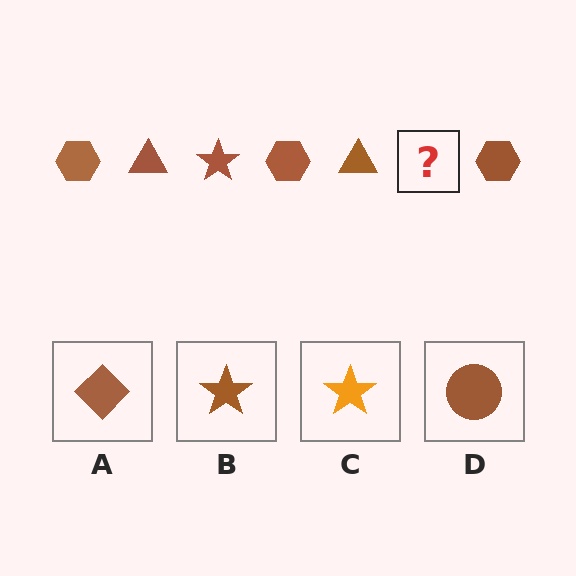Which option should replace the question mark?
Option B.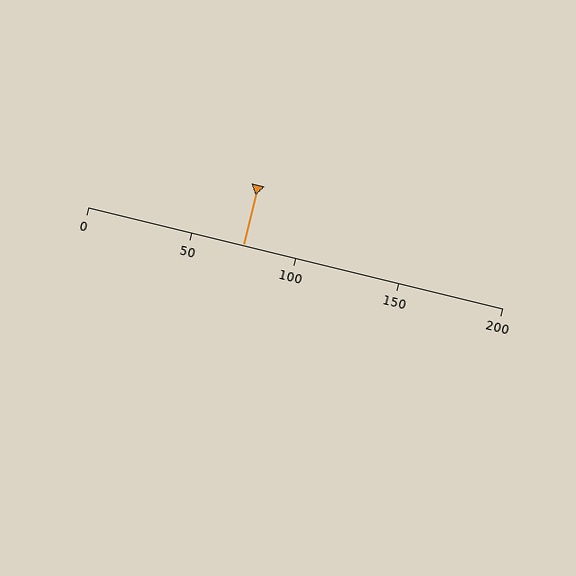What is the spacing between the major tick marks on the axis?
The major ticks are spaced 50 apart.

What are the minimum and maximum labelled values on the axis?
The axis runs from 0 to 200.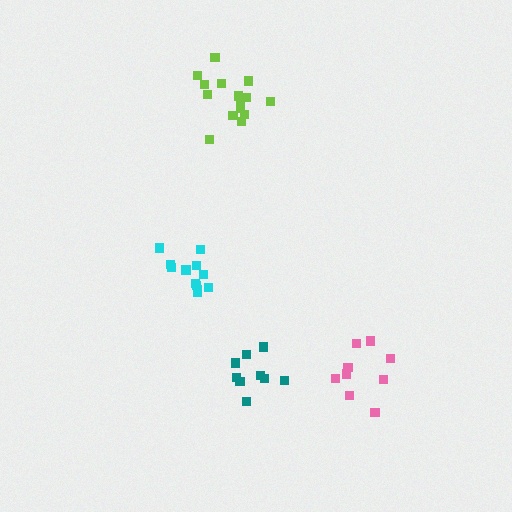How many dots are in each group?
Group 1: 9 dots, Group 2: 12 dots, Group 3: 9 dots, Group 4: 15 dots (45 total).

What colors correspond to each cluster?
The clusters are colored: teal, cyan, pink, lime.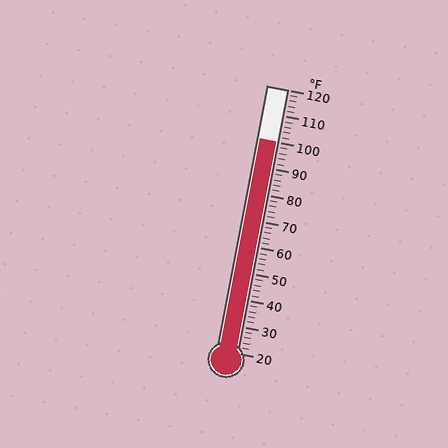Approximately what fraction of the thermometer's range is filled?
The thermometer is filled to approximately 80% of its range.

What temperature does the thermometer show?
The thermometer shows approximately 100°F.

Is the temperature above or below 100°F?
The temperature is at 100°F.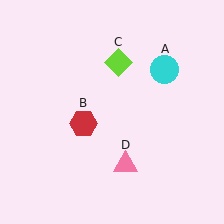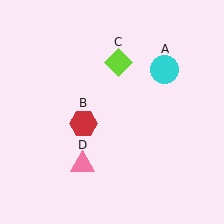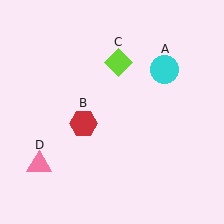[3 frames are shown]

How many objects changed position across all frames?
1 object changed position: pink triangle (object D).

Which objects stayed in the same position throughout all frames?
Cyan circle (object A) and red hexagon (object B) and lime diamond (object C) remained stationary.